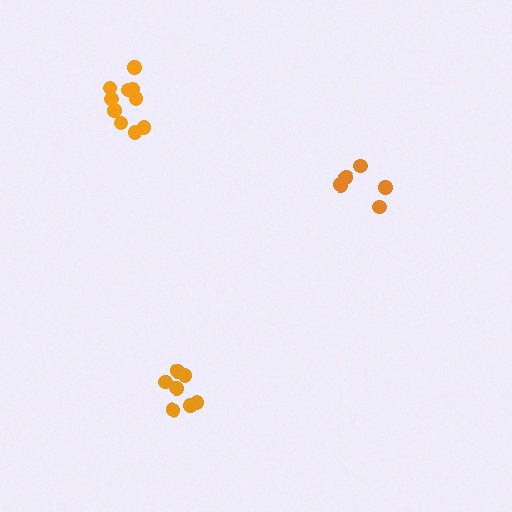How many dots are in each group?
Group 1: 7 dots, Group 2: 10 dots, Group 3: 5 dots (22 total).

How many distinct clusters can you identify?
There are 3 distinct clusters.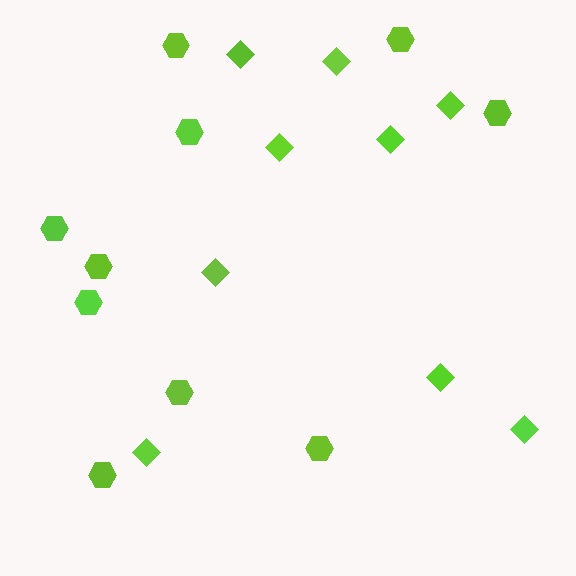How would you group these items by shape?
There are 2 groups: one group of diamonds (9) and one group of hexagons (10).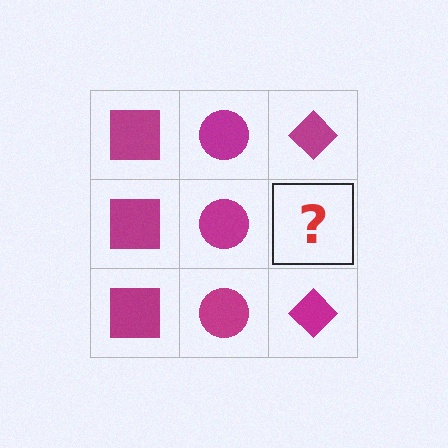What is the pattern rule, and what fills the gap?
The rule is that each column has a consistent shape. The gap should be filled with a magenta diamond.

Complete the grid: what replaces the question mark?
The question mark should be replaced with a magenta diamond.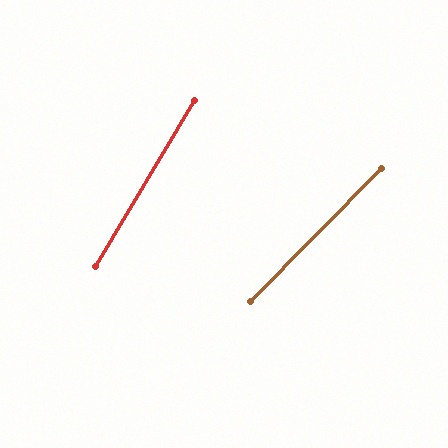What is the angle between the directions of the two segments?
Approximately 14 degrees.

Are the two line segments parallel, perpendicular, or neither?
Neither parallel nor perpendicular — they differ by about 14°.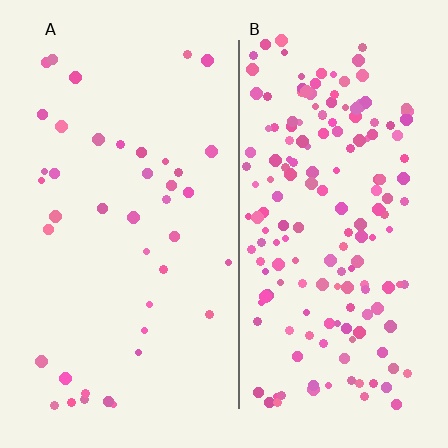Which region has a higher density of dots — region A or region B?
B (the right).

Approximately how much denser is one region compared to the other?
Approximately 4.3× — region B over region A.